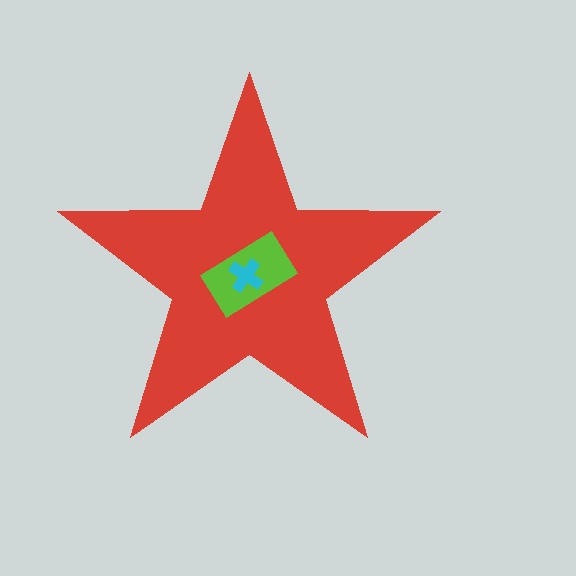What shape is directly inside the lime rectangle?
The cyan cross.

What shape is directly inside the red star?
The lime rectangle.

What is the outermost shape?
The red star.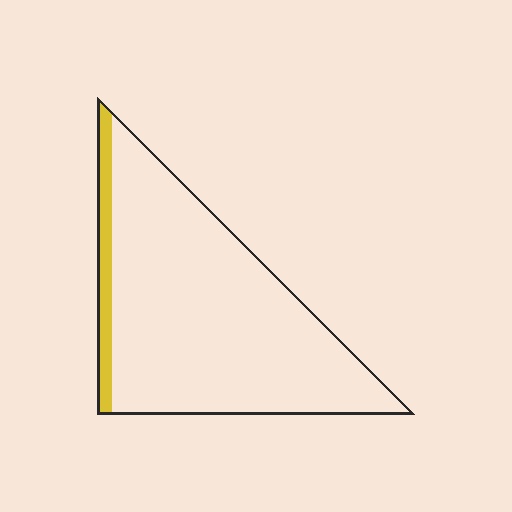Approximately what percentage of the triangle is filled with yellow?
Approximately 10%.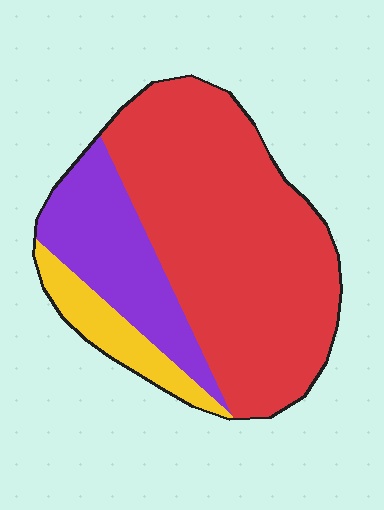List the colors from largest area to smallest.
From largest to smallest: red, purple, yellow.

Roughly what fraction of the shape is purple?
Purple covers 23% of the shape.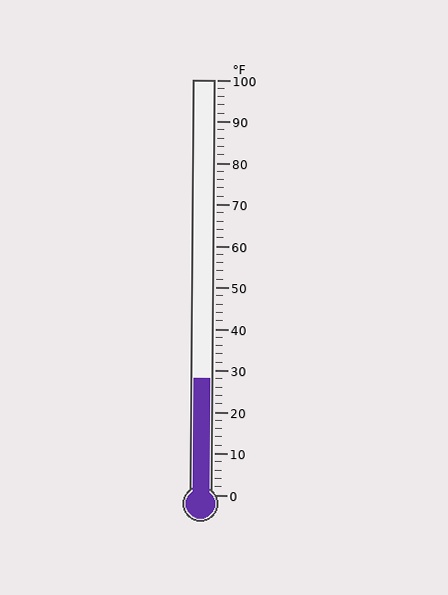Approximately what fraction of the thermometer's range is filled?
The thermometer is filled to approximately 30% of its range.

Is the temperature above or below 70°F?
The temperature is below 70°F.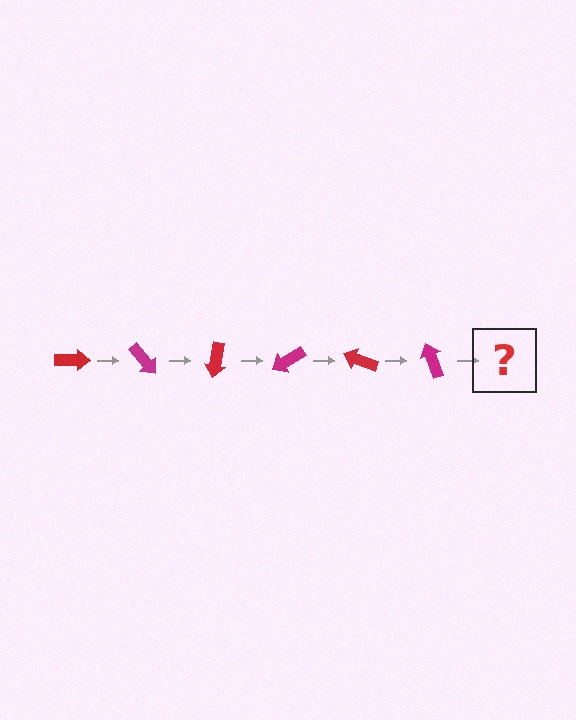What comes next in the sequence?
The next element should be a red arrow, rotated 300 degrees from the start.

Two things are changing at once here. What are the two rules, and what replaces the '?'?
The two rules are that it rotates 50 degrees each step and the color cycles through red and magenta. The '?' should be a red arrow, rotated 300 degrees from the start.